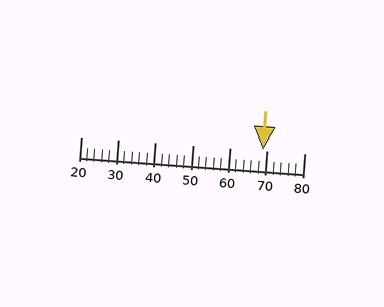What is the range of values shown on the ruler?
The ruler shows values from 20 to 80.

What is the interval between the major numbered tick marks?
The major tick marks are spaced 10 units apart.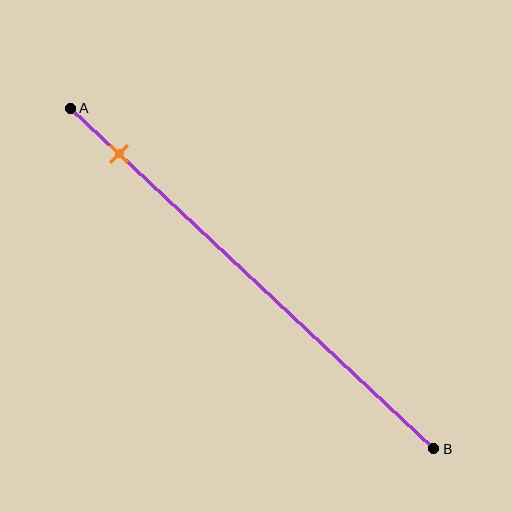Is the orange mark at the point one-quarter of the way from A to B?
No, the mark is at about 15% from A, not at the 25% one-quarter point.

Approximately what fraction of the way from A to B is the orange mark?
The orange mark is approximately 15% of the way from A to B.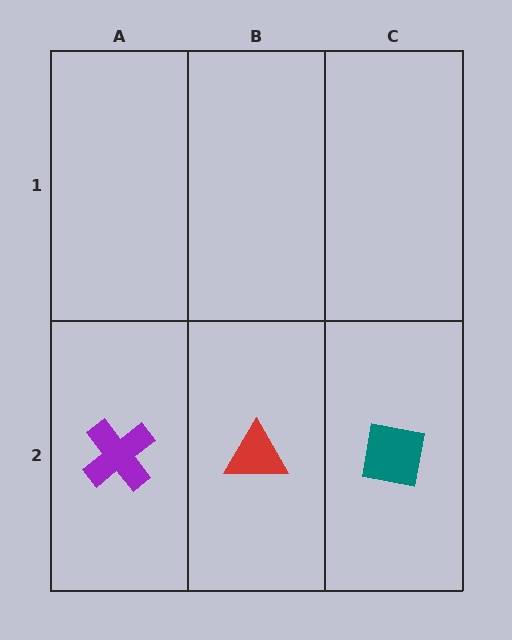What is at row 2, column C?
A teal square.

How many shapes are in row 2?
3 shapes.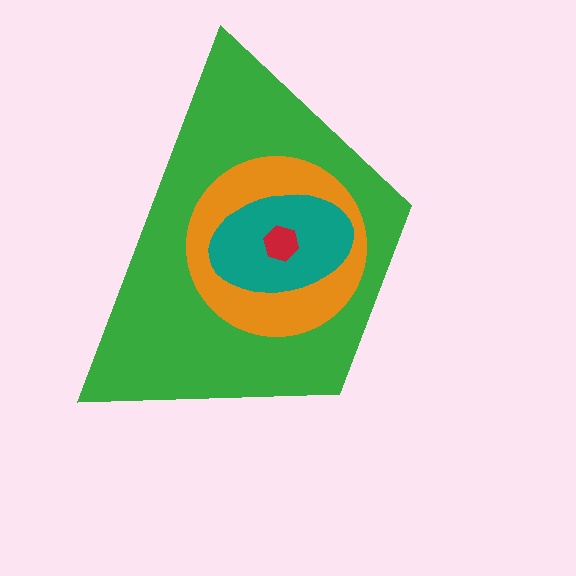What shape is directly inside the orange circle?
The teal ellipse.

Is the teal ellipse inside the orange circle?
Yes.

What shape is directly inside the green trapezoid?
The orange circle.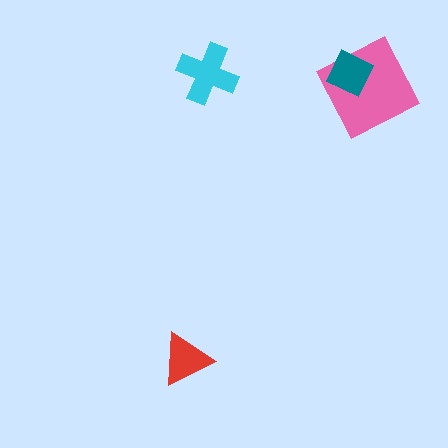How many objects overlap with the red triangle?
0 objects overlap with the red triangle.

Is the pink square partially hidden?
Yes, it is partially covered by another shape.